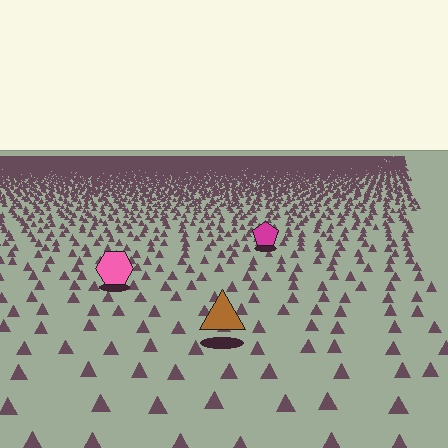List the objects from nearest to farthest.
From nearest to farthest: the brown triangle, the pink hexagon, the magenta pentagon.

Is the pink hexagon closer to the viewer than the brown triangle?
No. The brown triangle is closer — you can tell from the texture gradient: the ground texture is coarser near it.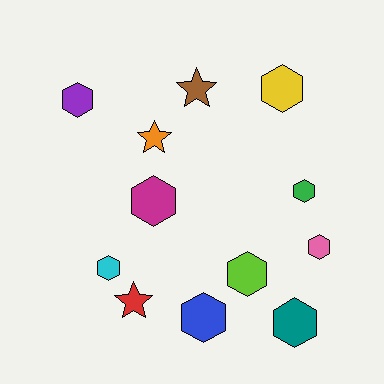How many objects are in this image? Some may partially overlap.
There are 12 objects.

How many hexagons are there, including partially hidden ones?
There are 9 hexagons.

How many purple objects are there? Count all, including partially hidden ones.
There is 1 purple object.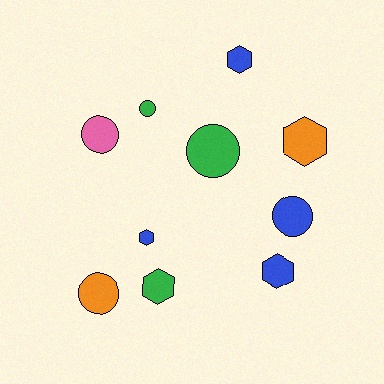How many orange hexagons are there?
There is 1 orange hexagon.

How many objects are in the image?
There are 10 objects.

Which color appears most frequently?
Blue, with 4 objects.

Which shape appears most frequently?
Hexagon, with 5 objects.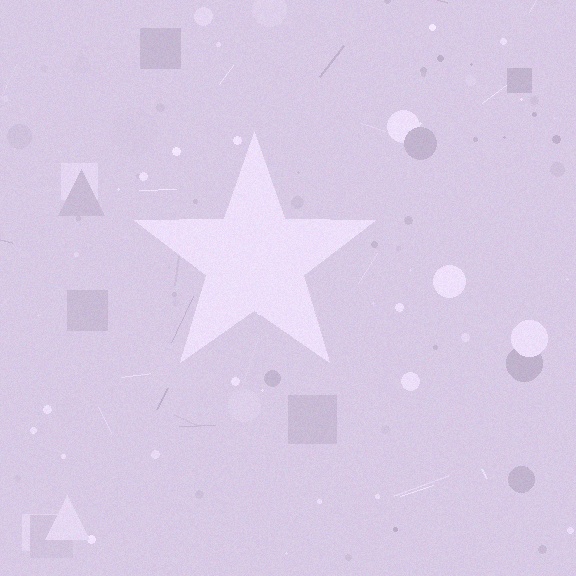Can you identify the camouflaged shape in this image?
The camouflaged shape is a star.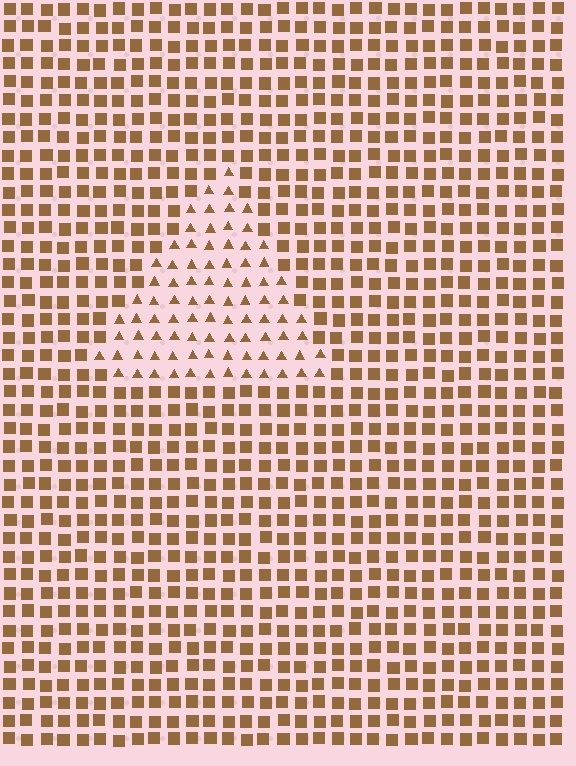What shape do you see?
I see a triangle.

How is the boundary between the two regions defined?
The boundary is defined by a change in element shape: triangles inside vs. squares outside. All elements share the same color and spacing.